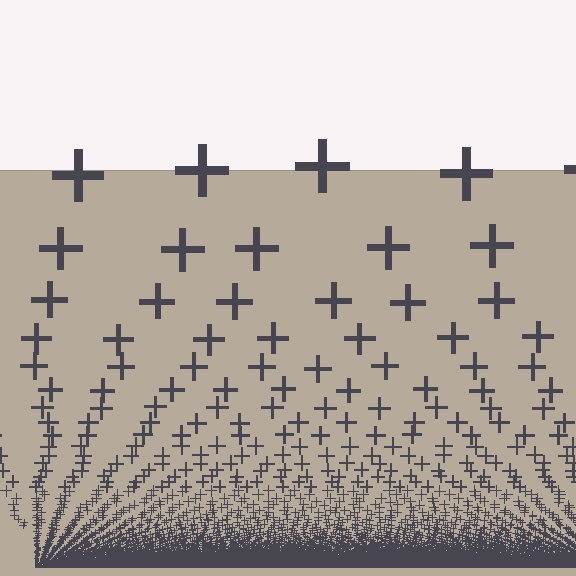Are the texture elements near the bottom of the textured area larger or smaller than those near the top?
Smaller. The gradient is inverted — elements near the bottom are smaller and denser.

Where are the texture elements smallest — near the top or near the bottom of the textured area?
Near the bottom.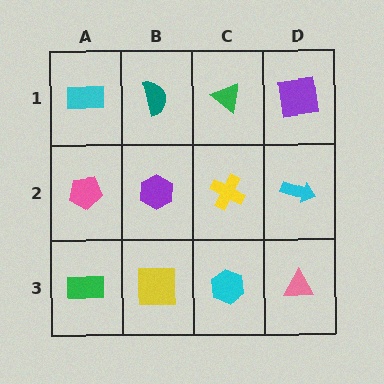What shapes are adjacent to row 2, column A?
A cyan rectangle (row 1, column A), a green rectangle (row 3, column A), a purple hexagon (row 2, column B).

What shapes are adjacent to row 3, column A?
A pink pentagon (row 2, column A), a yellow square (row 3, column B).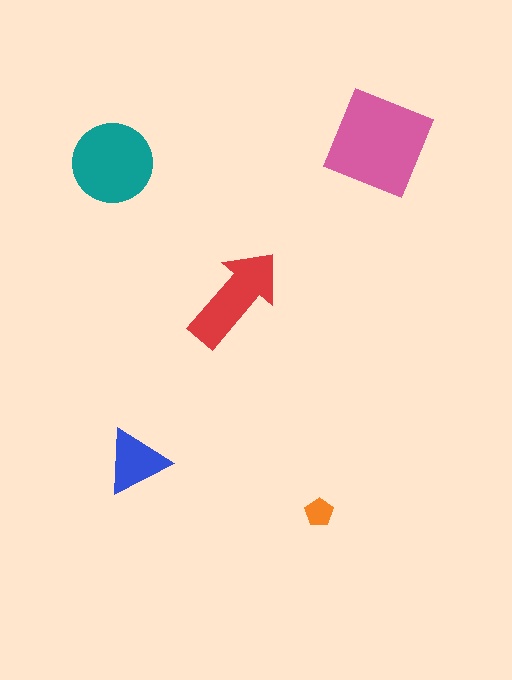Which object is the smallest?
The orange pentagon.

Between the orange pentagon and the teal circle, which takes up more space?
The teal circle.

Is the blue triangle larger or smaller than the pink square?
Smaller.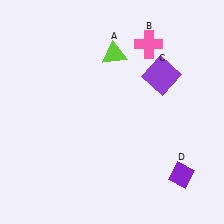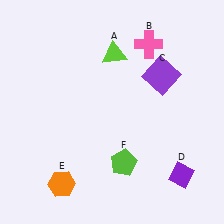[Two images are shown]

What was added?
An orange hexagon (E), a lime pentagon (F) were added in Image 2.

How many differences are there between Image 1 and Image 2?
There are 2 differences between the two images.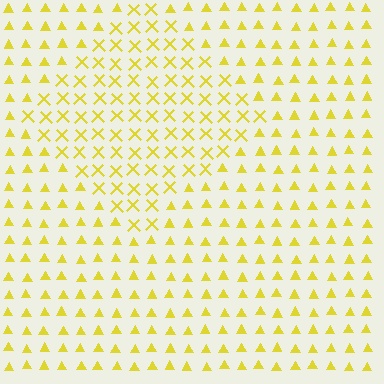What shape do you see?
I see a diamond.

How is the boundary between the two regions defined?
The boundary is defined by a change in element shape: X marks inside vs. triangles outside. All elements share the same color and spacing.